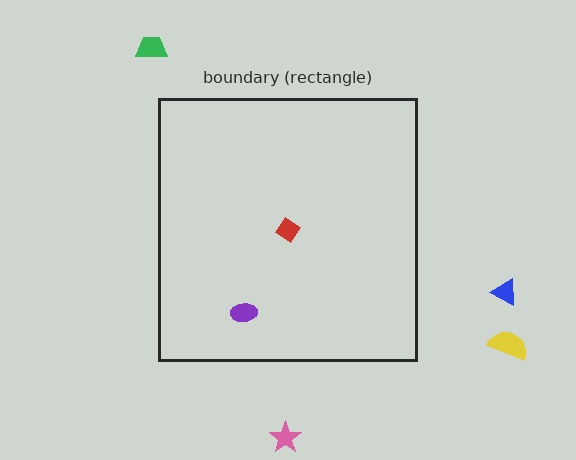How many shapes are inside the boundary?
2 inside, 4 outside.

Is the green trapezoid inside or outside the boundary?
Outside.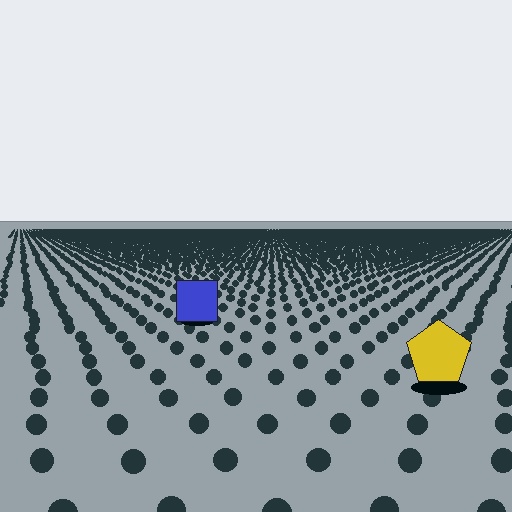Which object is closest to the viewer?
The yellow pentagon is closest. The texture marks near it are larger and more spread out.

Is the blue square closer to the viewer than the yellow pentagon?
No. The yellow pentagon is closer — you can tell from the texture gradient: the ground texture is coarser near it.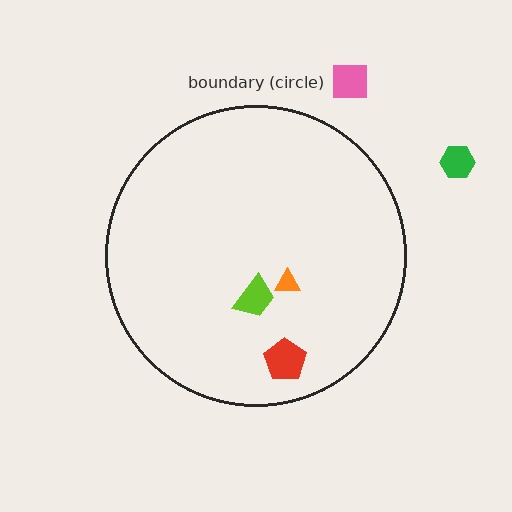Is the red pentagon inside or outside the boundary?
Inside.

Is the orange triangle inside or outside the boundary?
Inside.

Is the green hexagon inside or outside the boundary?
Outside.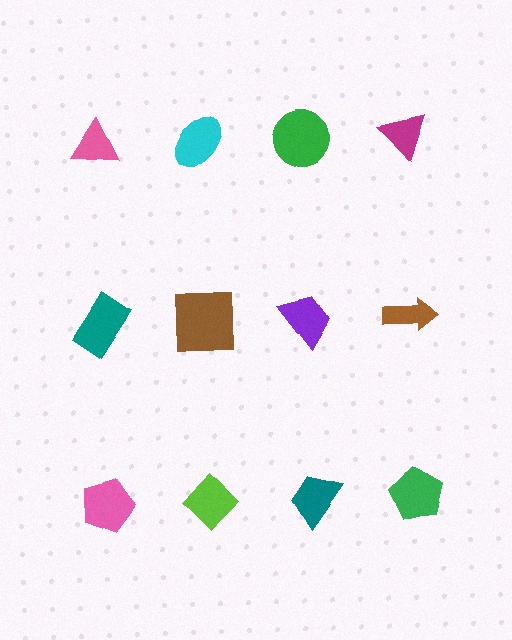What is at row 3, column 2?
A lime diamond.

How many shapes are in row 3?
4 shapes.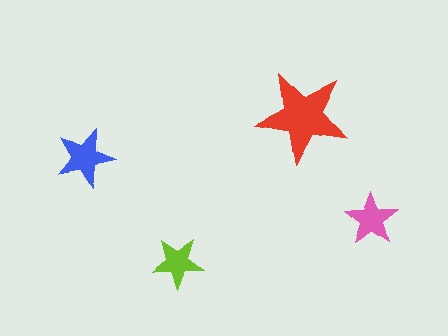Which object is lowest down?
The lime star is bottommost.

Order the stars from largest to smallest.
the red one, the blue one, the pink one, the lime one.